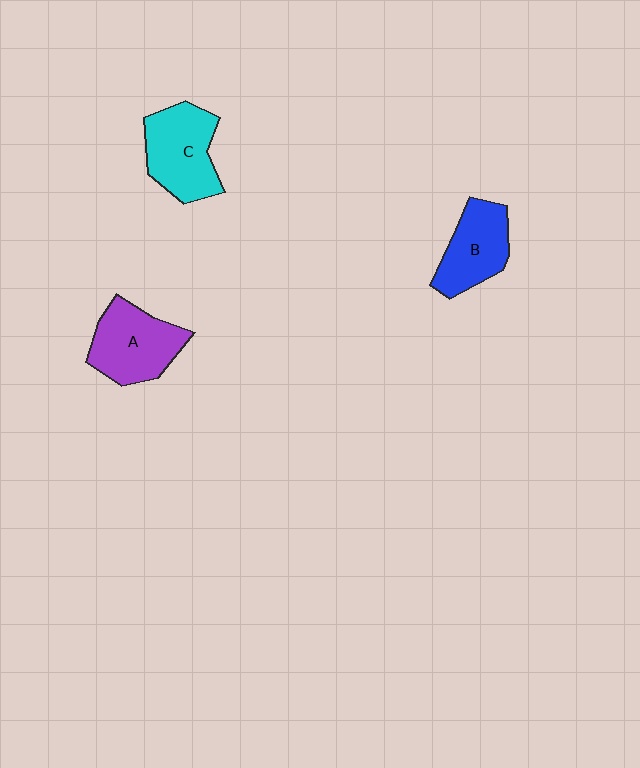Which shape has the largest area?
Shape C (cyan).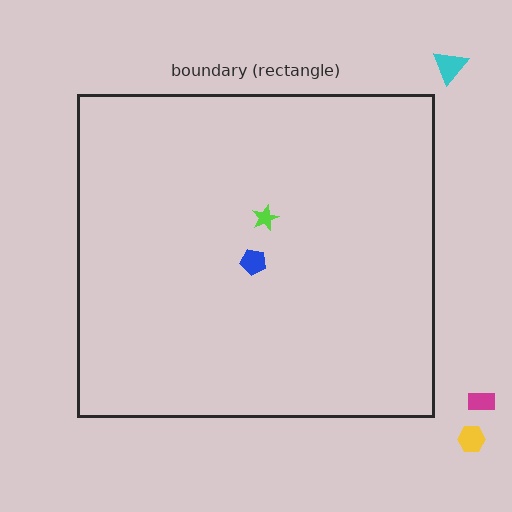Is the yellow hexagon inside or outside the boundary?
Outside.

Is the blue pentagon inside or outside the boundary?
Inside.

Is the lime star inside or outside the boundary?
Inside.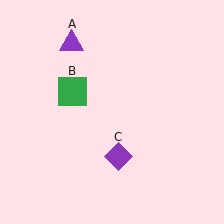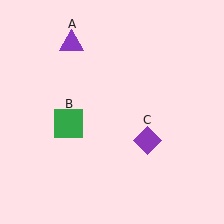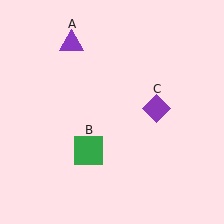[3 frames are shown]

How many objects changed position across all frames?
2 objects changed position: green square (object B), purple diamond (object C).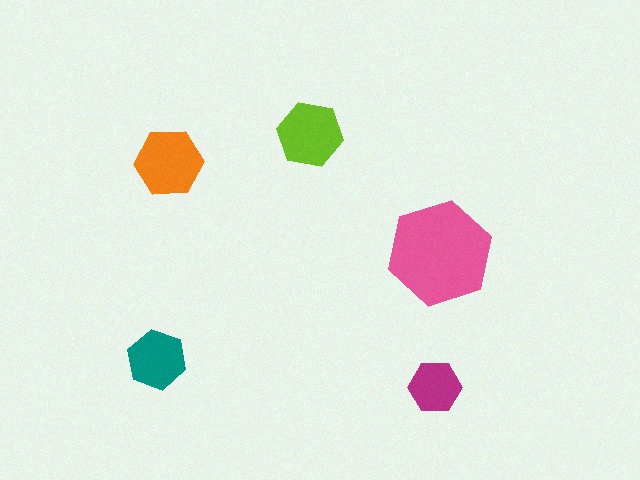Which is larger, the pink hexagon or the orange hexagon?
The pink one.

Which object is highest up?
The lime hexagon is topmost.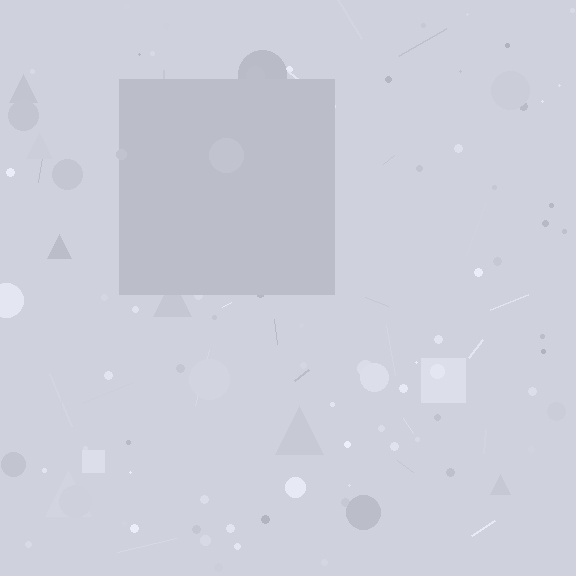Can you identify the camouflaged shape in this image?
The camouflaged shape is a square.